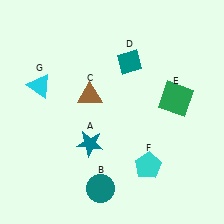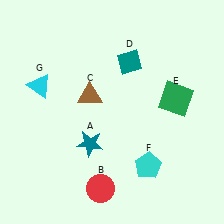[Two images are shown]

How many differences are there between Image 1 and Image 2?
There is 1 difference between the two images.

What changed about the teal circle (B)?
In Image 1, B is teal. In Image 2, it changed to red.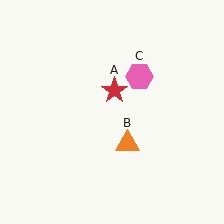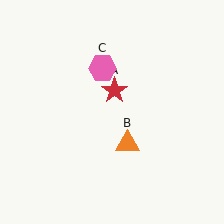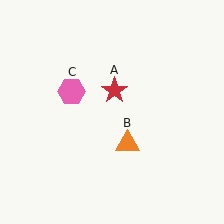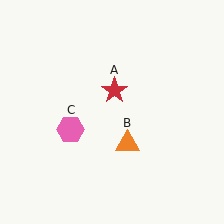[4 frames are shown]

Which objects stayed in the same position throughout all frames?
Red star (object A) and orange triangle (object B) remained stationary.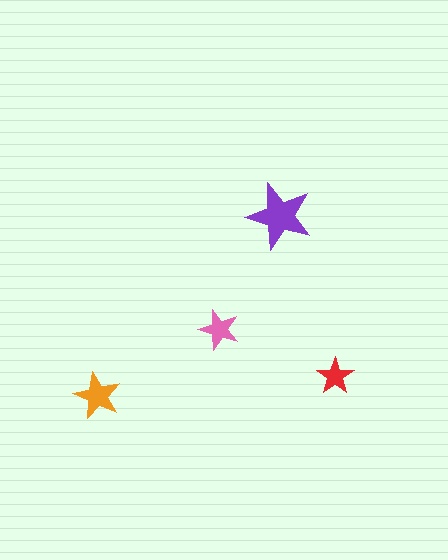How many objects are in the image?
There are 4 objects in the image.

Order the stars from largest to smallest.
the purple one, the orange one, the pink one, the red one.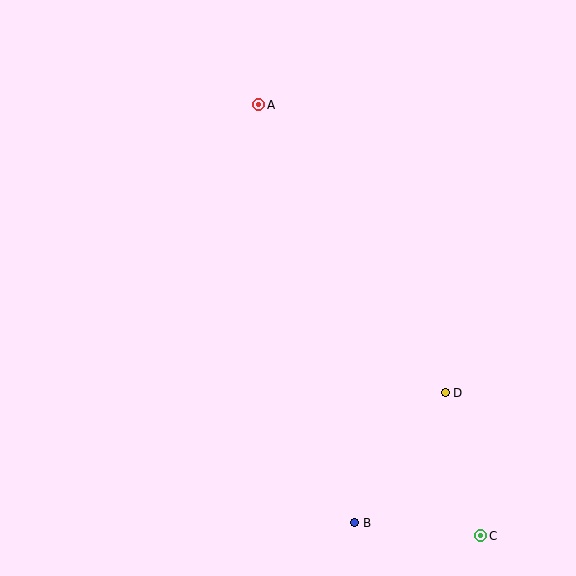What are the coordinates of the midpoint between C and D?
The midpoint between C and D is at (463, 464).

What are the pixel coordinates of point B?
Point B is at (355, 523).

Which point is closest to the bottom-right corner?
Point C is closest to the bottom-right corner.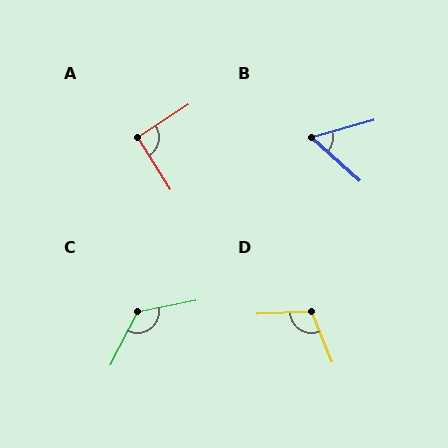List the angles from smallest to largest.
B (57°), A (91°), D (109°), C (128°).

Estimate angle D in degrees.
Approximately 109 degrees.